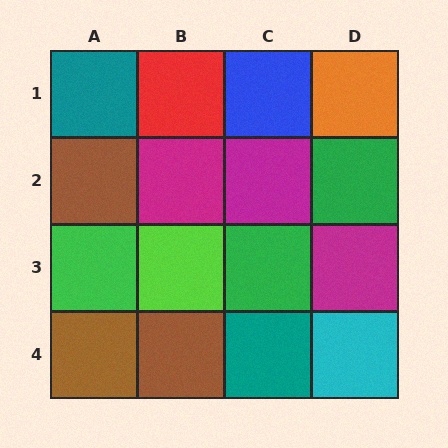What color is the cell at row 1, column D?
Orange.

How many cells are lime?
1 cell is lime.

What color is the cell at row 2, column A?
Brown.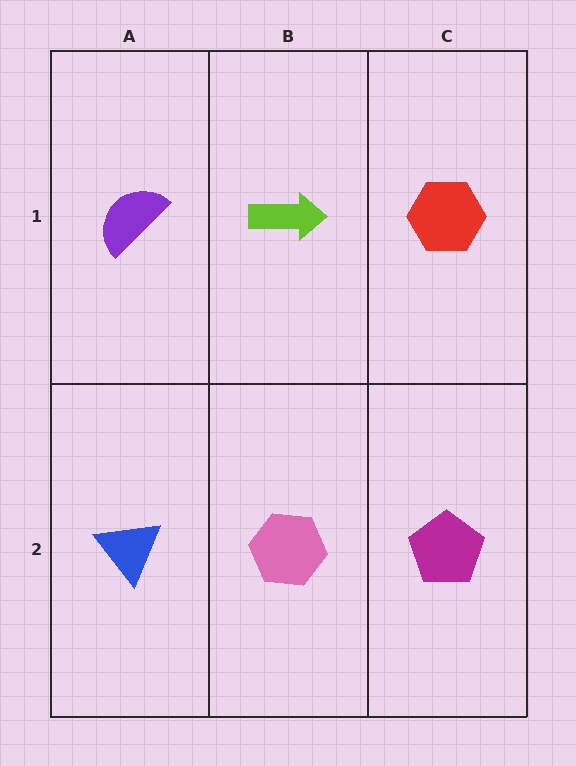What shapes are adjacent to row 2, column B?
A lime arrow (row 1, column B), a blue triangle (row 2, column A), a magenta pentagon (row 2, column C).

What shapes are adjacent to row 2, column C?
A red hexagon (row 1, column C), a pink hexagon (row 2, column B).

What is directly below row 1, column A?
A blue triangle.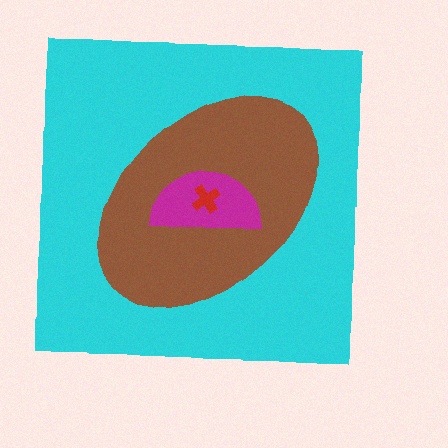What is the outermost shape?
The cyan square.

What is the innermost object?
The red cross.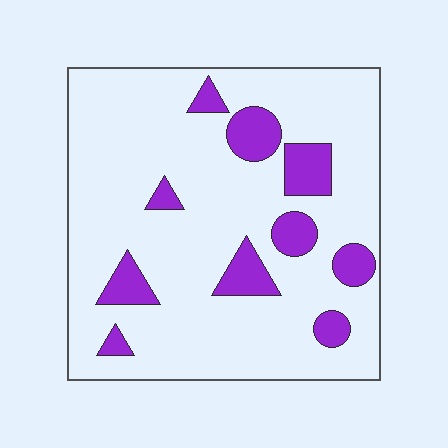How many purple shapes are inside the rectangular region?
10.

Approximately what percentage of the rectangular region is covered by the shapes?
Approximately 15%.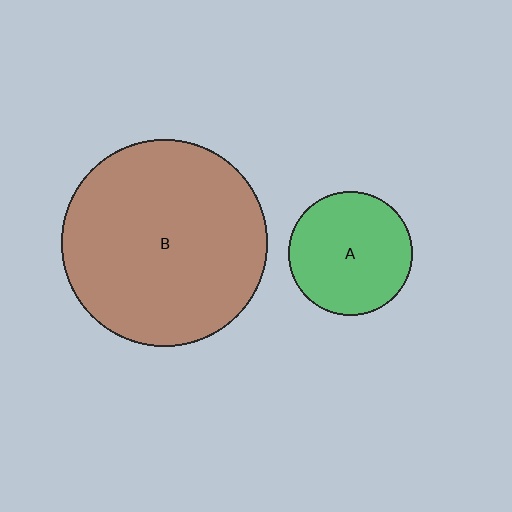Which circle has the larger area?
Circle B (brown).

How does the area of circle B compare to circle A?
Approximately 2.8 times.